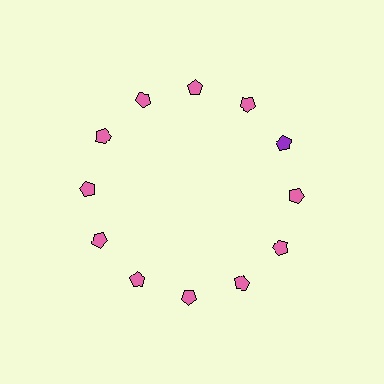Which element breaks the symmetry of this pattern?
The purple pentagon at roughly the 2 o'clock position breaks the symmetry. All other shapes are pink pentagons.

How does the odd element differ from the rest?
It has a different color: purple instead of pink.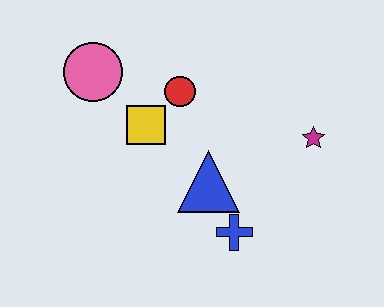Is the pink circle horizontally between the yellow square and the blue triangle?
No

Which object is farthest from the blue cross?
The pink circle is farthest from the blue cross.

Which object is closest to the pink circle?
The yellow square is closest to the pink circle.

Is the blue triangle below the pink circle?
Yes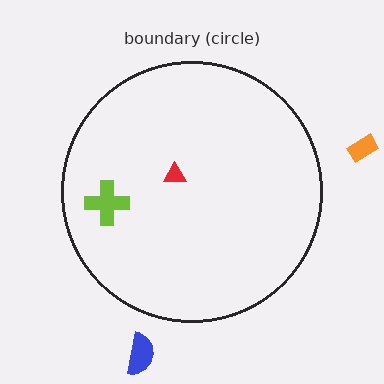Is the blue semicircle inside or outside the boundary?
Outside.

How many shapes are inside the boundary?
2 inside, 2 outside.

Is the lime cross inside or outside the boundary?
Inside.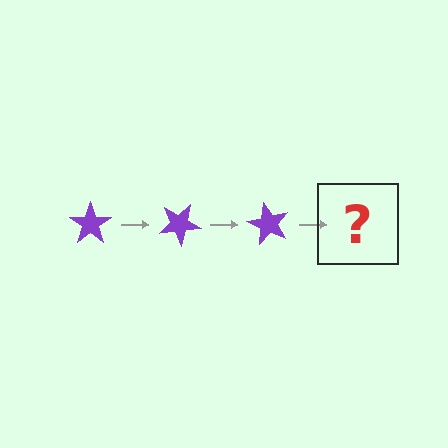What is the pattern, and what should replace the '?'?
The pattern is that the star rotates 30 degrees each step. The '?' should be a purple star rotated 90 degrees.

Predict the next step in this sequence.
The next step is a purple star rotated 90 degrees.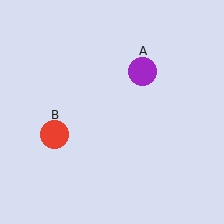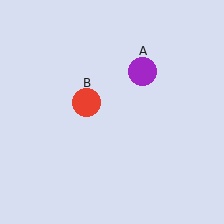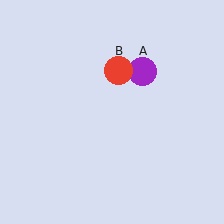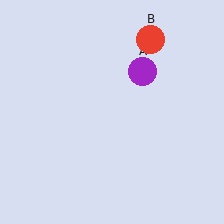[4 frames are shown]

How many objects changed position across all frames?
1 object changed position: red circle (object B).